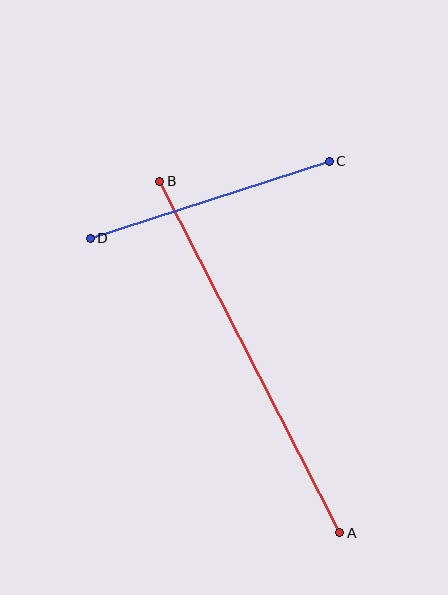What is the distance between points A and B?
The distance is approximately 395 pixels.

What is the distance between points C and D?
The distance is approximately 251 pixels.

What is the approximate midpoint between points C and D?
The midpoint is at approximately (210, 200) pixels.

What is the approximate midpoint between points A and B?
The midpoint is at approximately (250, 357) pixels.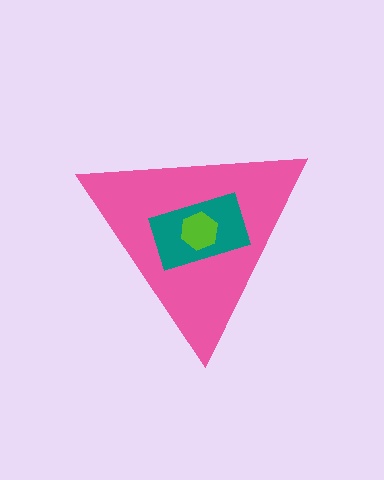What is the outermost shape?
The pink triangle.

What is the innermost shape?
The lime hexagon.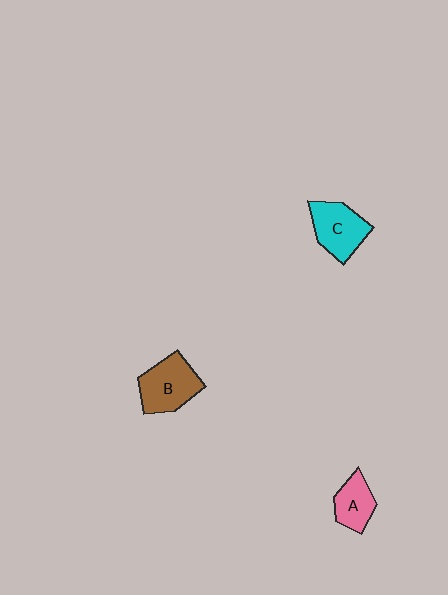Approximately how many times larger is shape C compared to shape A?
Approximately 1.4 times.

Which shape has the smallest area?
Shape A (pink).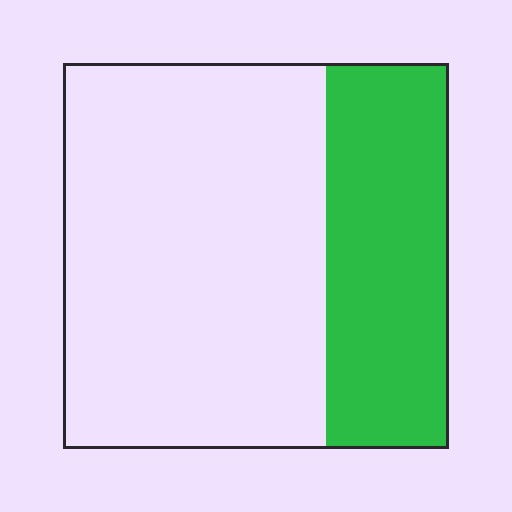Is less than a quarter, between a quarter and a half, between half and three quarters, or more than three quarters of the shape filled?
Between a quarter and a half.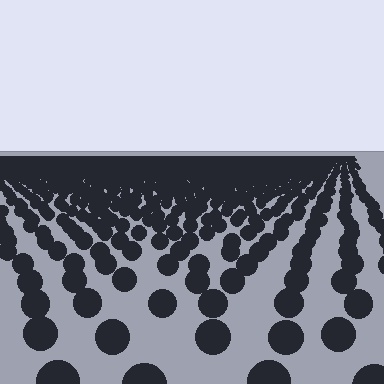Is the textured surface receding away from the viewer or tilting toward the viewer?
The surface is receding away from the viewer. Texture elements get smaller and denser toward the top.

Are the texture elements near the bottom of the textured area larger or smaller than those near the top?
Larger. Near the bottom, elements are closer to the viewer and appear at a bigger on-screen size.